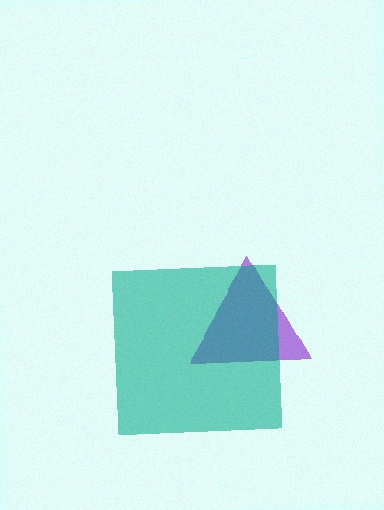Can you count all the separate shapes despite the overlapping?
Yes, there are 2 separate shapes.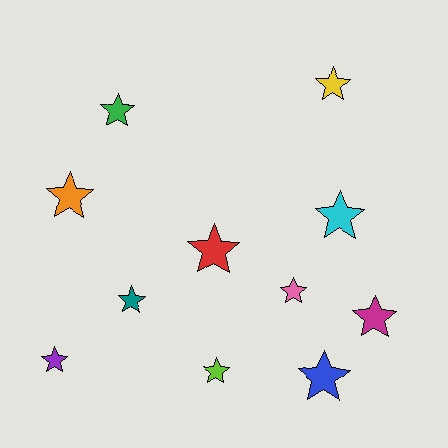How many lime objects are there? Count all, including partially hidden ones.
There is 1 lime object.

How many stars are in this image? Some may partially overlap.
There are 11 stars.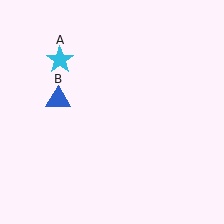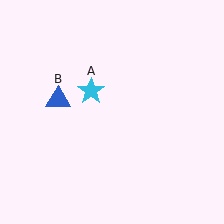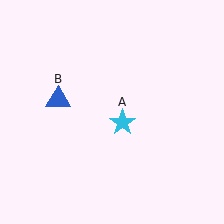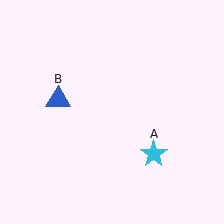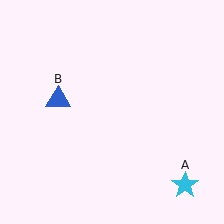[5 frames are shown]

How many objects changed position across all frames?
1 object changed position: cyan star (object A).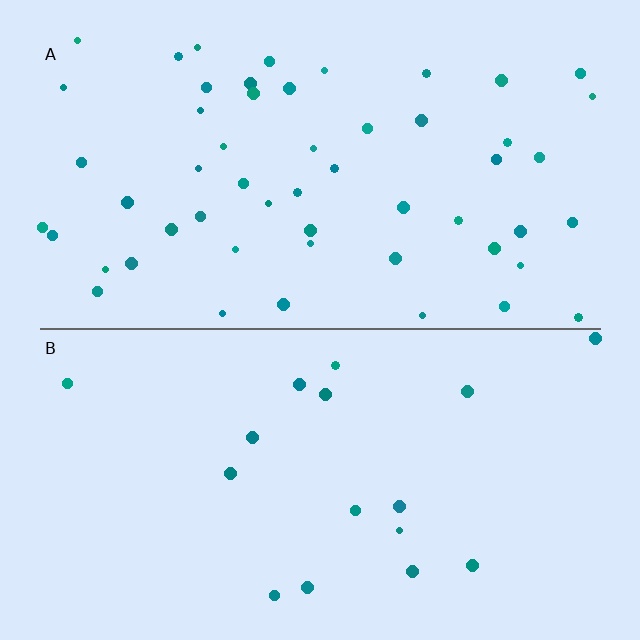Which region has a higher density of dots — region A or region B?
A (the top).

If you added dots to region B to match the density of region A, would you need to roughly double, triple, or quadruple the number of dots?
Approximately triple.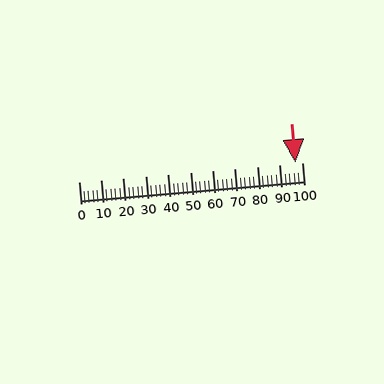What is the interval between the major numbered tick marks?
The major tick marks are spaced 10 units apart.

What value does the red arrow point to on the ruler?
The red arrow points to approximately 97.